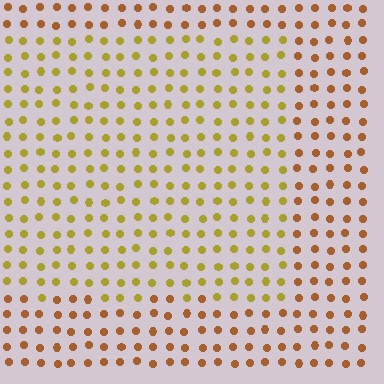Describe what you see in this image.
The image is filled with small brown elements in a uniform arrangement. A rectangle-shaped region is visible where the elements are tinted to a slightly different hue, forming a subtle color boundary.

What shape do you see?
I see a rectangle.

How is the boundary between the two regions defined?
The boundary is defined purely by a slight shift in hue (about 33 degrees). Spacing, size, and orientation are identical on both sides.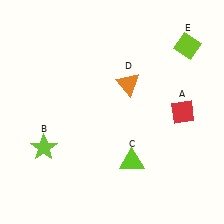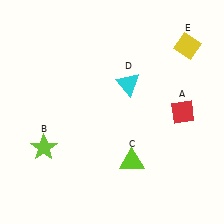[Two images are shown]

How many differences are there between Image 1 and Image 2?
There are 2 differences between the two images.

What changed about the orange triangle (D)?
In Image 1, D is orange. In Image 2, it changed to cyan.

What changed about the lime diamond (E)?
In Image 1, E is lime. In Image 2, it changed to yellow.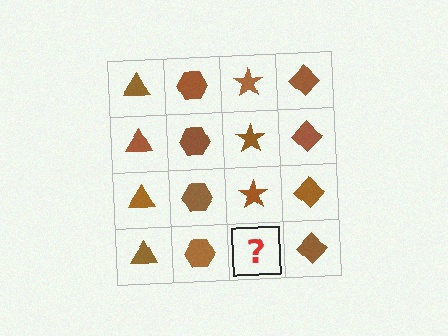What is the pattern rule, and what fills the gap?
The rule is that each column has a consistent shape. The gap should be filled with a brown star.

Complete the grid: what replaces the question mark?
The question mark should be replaced with a brown star.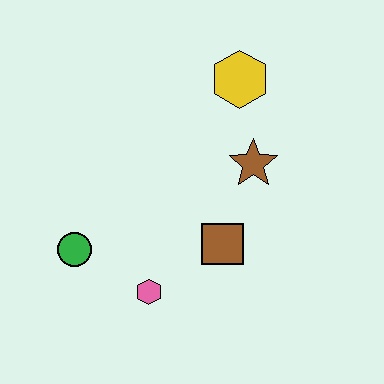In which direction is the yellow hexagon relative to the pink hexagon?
The yellow hexagon is above the pink hexagon.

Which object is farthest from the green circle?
The yellow hexagon is farthest from the green circle.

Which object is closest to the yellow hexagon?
The brown star is closest to the yellow hexagon.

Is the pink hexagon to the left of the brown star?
Yes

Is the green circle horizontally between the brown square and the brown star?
No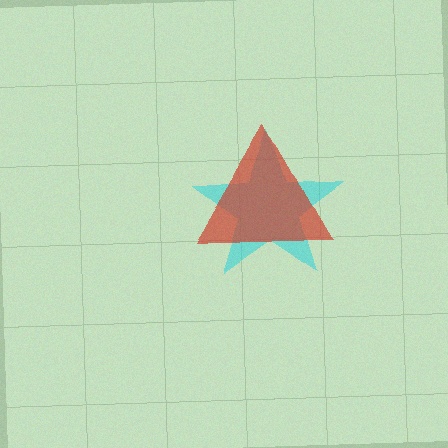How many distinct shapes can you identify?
There are 2 distinct shapes: a cyan star, a red triangle.